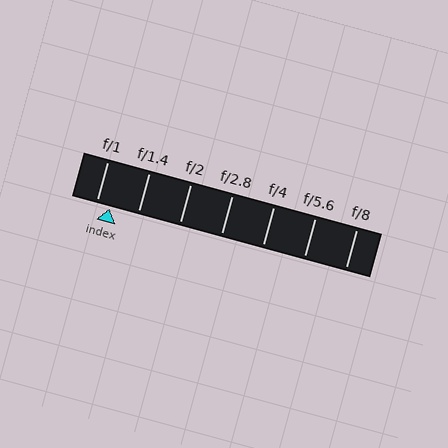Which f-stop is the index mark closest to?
The index mark is closest to f/1.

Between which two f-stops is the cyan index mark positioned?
The index mark is between f/1 and f/1.4.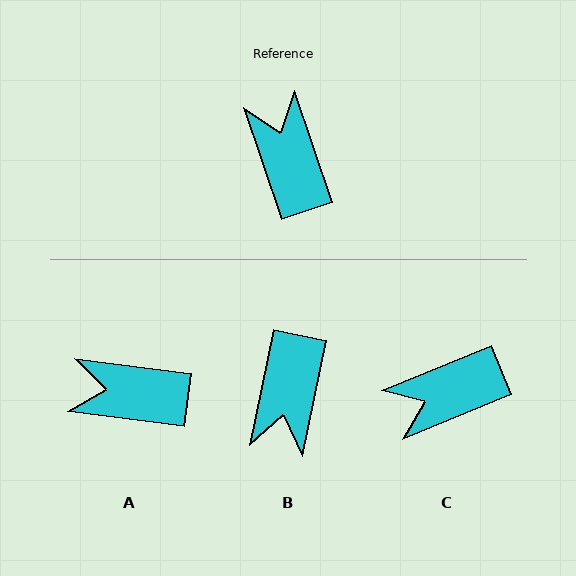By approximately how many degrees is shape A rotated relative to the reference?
Approximately 64 degrees counter-clockwise.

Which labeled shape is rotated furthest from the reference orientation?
B, about 150 degrees away.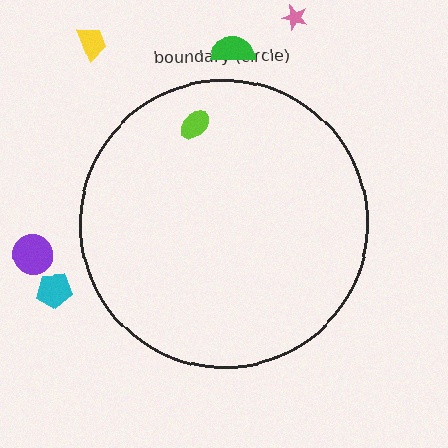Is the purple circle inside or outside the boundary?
Outside.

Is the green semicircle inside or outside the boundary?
Outside.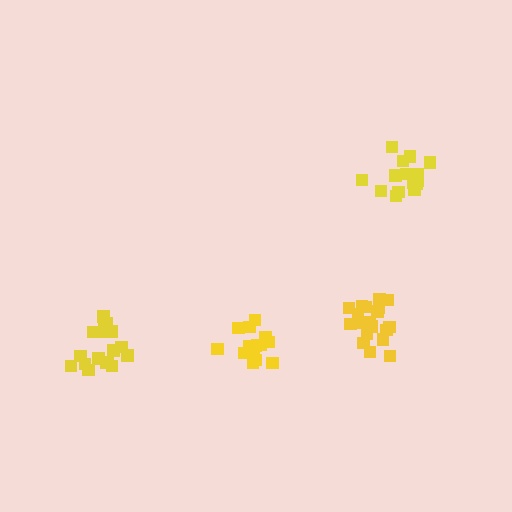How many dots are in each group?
Group 1: 15 dots, Group 2: 15 dots, Group 3: 20 dots, Group 4: 17 dots (67 total).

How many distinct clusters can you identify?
There are 4 distinct clusters.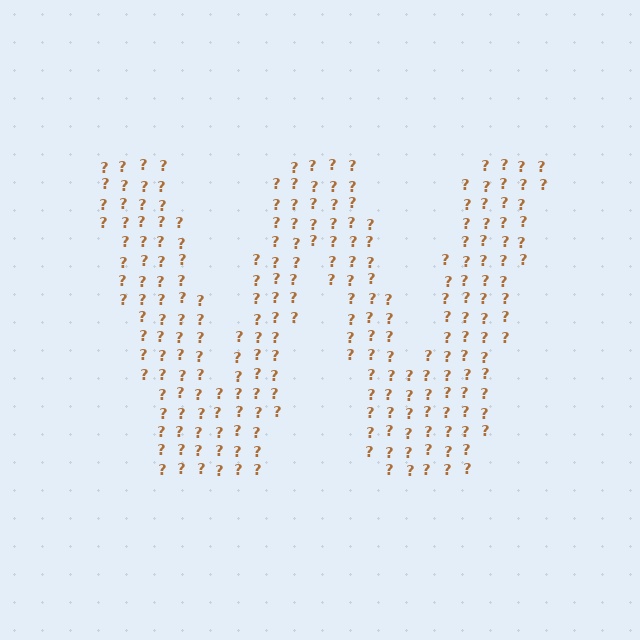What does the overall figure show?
The overall figure shows the letter W.